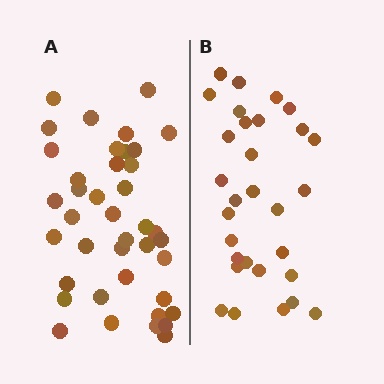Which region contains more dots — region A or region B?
Region A (the left region) has more dots.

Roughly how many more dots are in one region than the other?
Region A has roughly 10 or so more dots than region B.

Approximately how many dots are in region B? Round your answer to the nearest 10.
About 30 dots.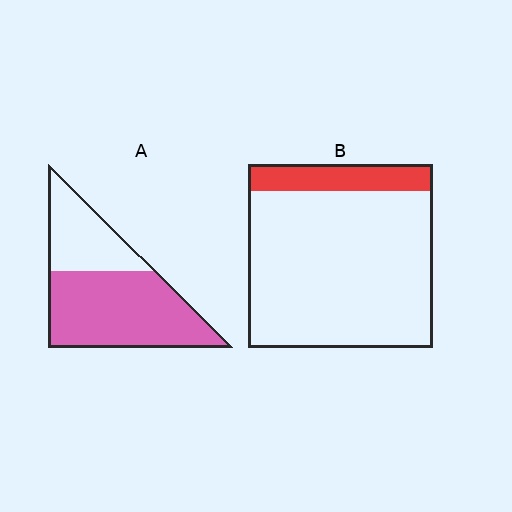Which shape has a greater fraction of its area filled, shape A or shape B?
Shape A.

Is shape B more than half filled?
No.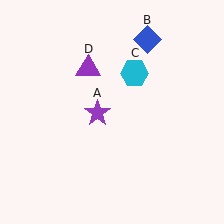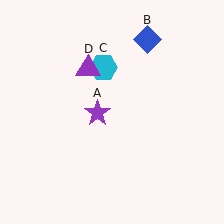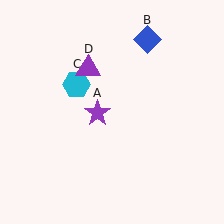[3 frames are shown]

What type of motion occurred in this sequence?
The cyan hexagon (object C) rotated counterclockwise around the center of the scene.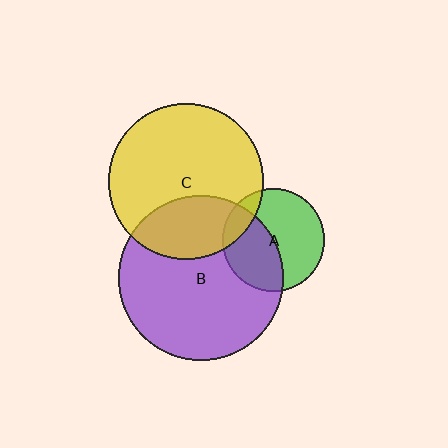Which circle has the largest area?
Circle B (purple).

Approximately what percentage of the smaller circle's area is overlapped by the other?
Approximately 45%.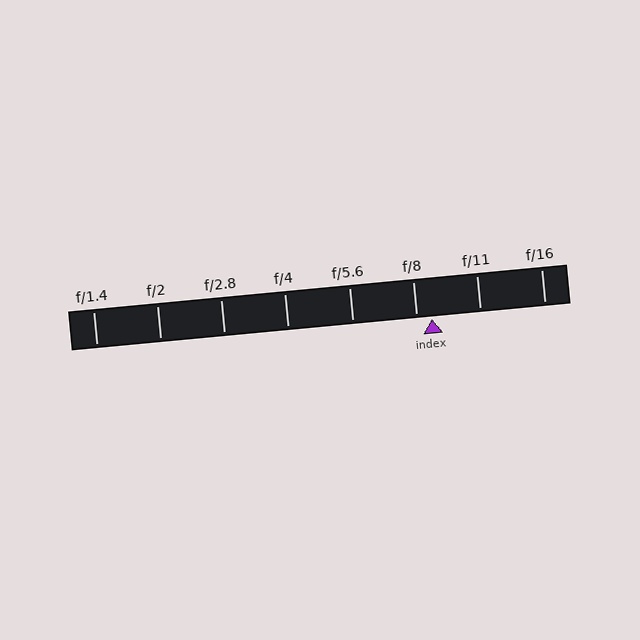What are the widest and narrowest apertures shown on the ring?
The widest aperture shown is f/1.4 and the narrowest is f/16.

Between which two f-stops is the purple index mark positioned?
The index mark is between f/8 and f/11.